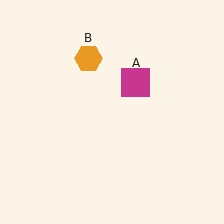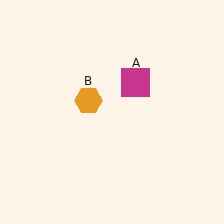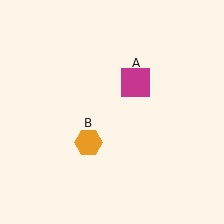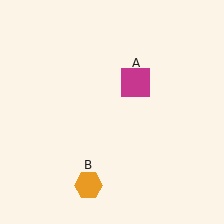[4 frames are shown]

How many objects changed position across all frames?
1 object changed position: orange hexagon (object B).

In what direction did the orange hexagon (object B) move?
The orange hexagon (object B) moved down.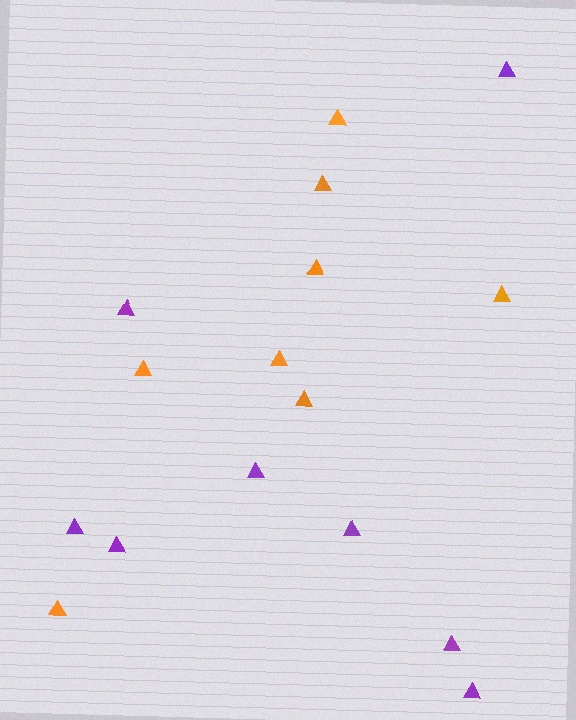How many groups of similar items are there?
There are 2 groups: one group of orange triangles (8) and one group of purple triangles (8).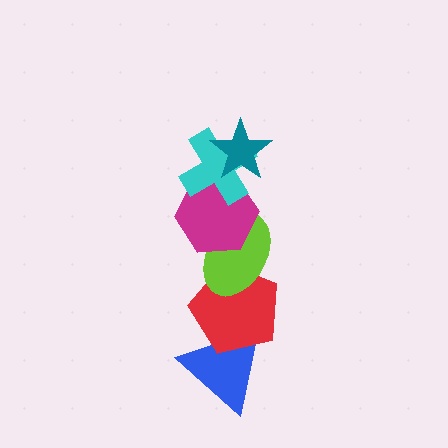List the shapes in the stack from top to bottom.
From top to bottom: the teal star, the cyan cross, the magenta hexagon, the lime ellipse, the red pentagon, the blue triangle.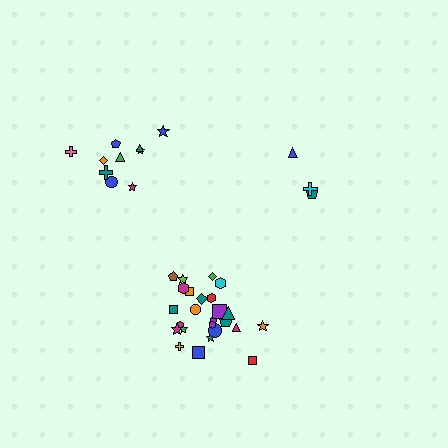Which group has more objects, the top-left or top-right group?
The top-left group.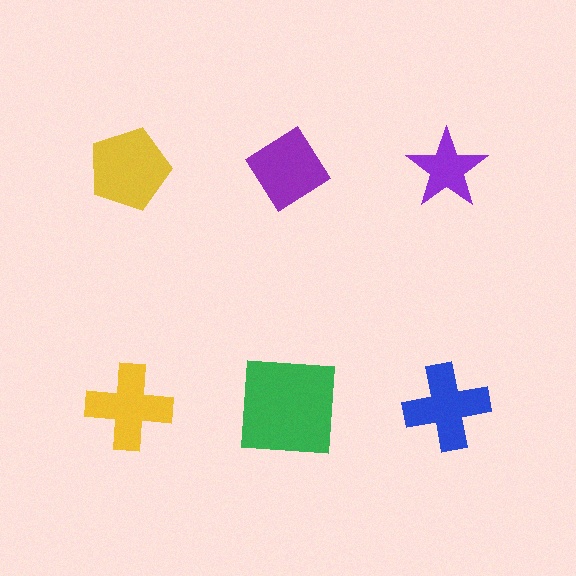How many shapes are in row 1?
3 shapes.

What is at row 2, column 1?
A yellow cross.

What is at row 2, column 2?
A green square.